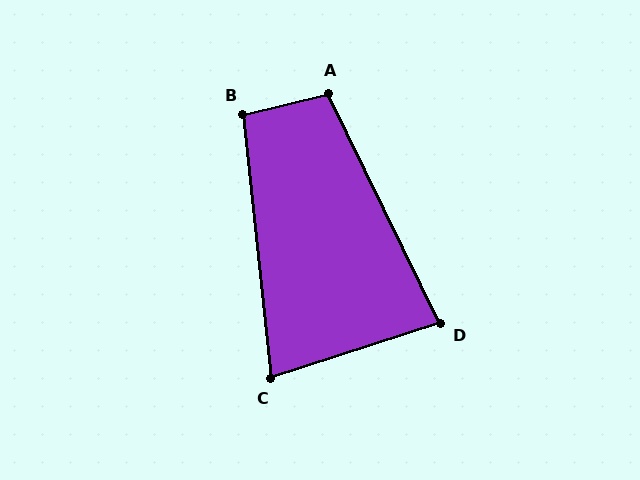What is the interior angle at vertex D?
Approximately 82 degrees (acute).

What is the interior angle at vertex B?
Approximately 98 degrees (obtuse).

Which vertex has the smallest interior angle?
C, at approximately 78 degrees.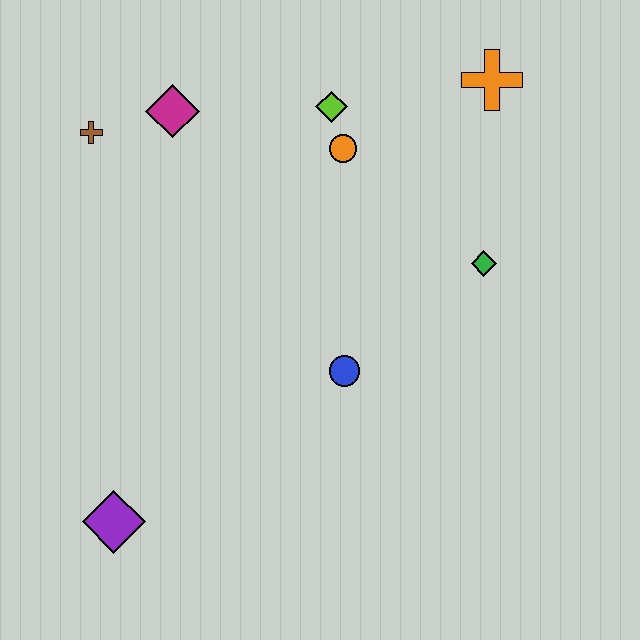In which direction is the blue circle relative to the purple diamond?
The blue circle is to the right of the purple diamond.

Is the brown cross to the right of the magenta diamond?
No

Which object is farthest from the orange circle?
The purple diamond is farthest from the orange circle.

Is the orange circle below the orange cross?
Yes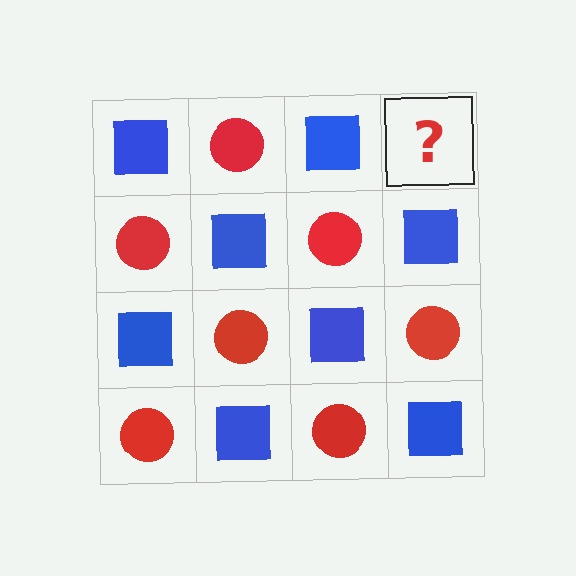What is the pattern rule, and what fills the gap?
The rule is that it alternates blue square and red circle in a checkerboard pattern. The gap should be filled with a red circle.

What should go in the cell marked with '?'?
The missing cell should contain a red circle.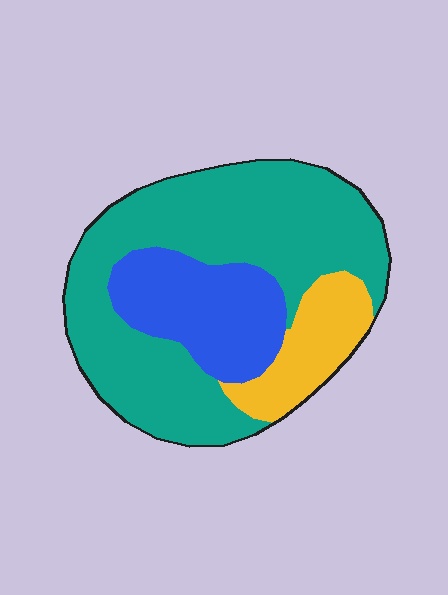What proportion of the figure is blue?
Blue covers about 25% of the figure.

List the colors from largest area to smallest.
From largest to smallest: teal, blue, yellow.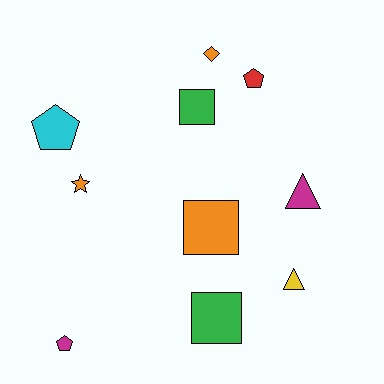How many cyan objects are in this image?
There is 1 cyan object.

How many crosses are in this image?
There are no crosses.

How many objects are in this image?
There are 10 objects.